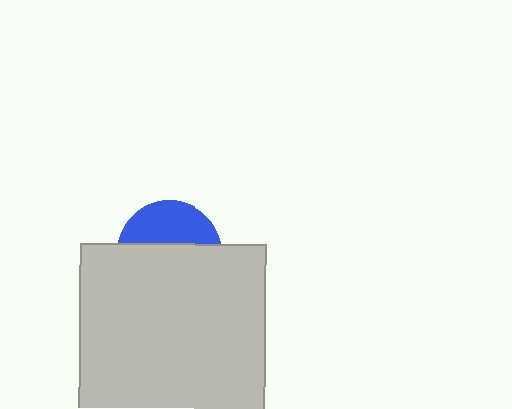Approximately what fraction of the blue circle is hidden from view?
Roughly 63% of the blue circle is hidden behind the light gray rectangle.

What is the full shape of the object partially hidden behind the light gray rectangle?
The partially hidden object is a blue circle.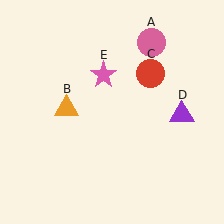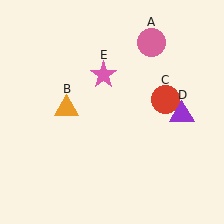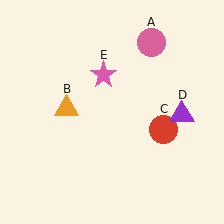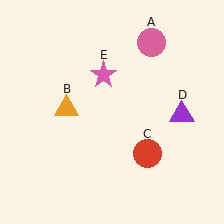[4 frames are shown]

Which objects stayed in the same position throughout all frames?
Pink circle (object A) and orange triangle (object B) and purple triangle (object D) and pink star (object E) remained stationary.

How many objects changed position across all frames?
1 object changed position: red circle (object C).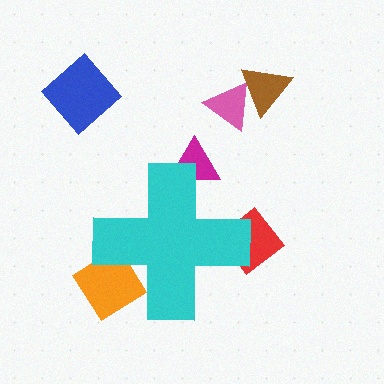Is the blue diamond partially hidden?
No, the blue diamond is fully visible.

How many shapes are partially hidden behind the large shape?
3 shapes are partially hidden.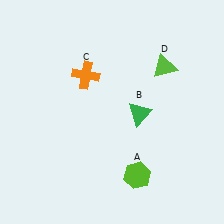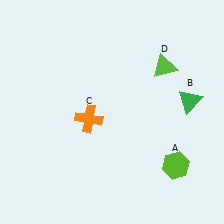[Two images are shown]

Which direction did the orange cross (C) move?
The orange cross (C) moved down.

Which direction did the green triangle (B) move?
The green triangle (B) moved right.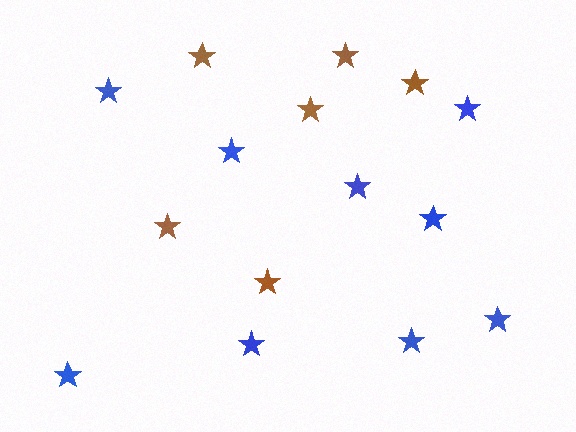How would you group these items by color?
There are 2 groups: one group of blue stars (9) and one group of brown stars (6).